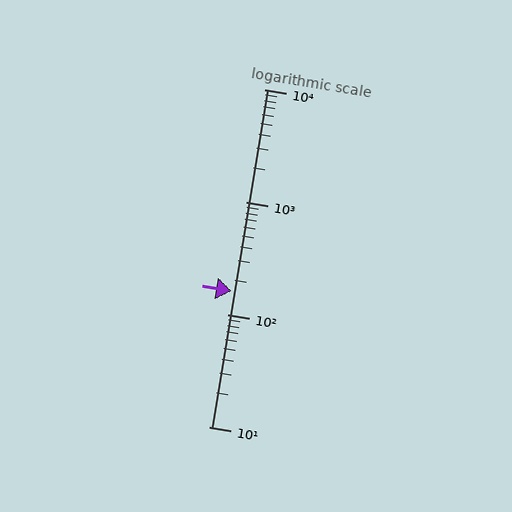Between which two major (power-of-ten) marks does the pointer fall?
The pointer is between 100 and 1000.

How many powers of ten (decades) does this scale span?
The scale spans 3 decades, from 10 to 10000.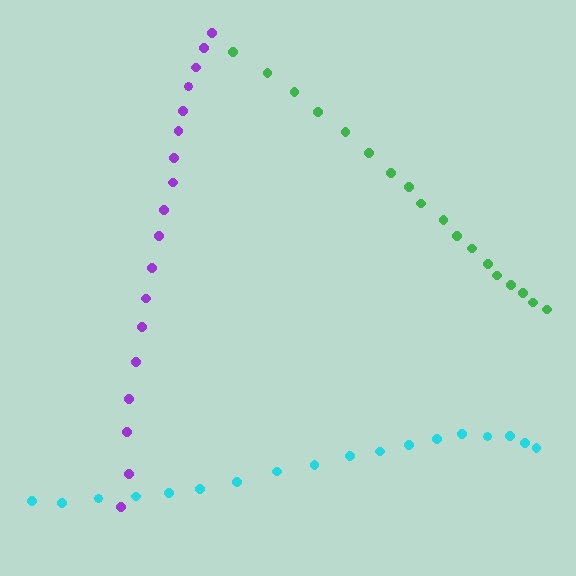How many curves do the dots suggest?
There are 3 distinct paths.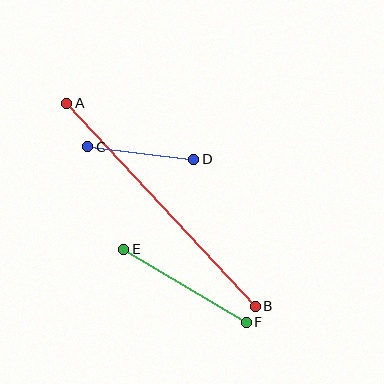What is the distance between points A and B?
The distance is approximately 277 pixels.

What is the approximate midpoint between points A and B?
The midpoint is at approximately (161, 205) pixels.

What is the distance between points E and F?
The distance is approximately 143 pixels.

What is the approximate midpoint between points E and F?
The midpoint is at approximately (185, 286) pixels.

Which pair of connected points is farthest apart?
Points A and B are farthest apart.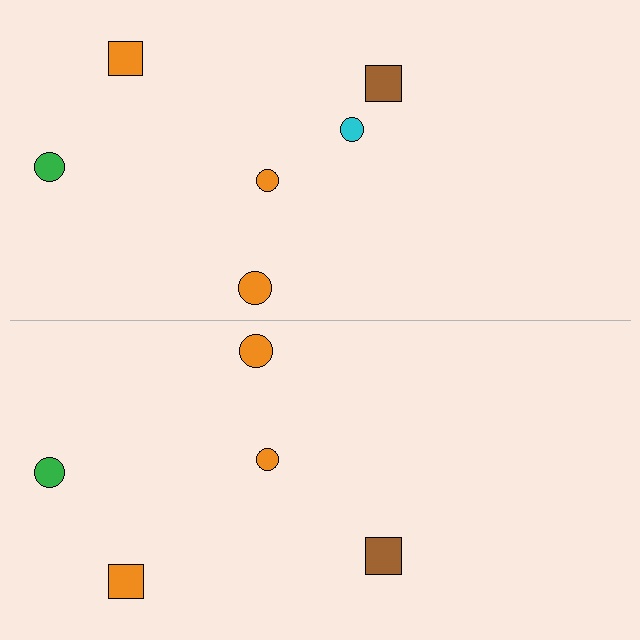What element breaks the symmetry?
A cyan circle is missing from the bottom side.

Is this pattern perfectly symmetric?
No, the pattern is not perfectly symmetric. A cyan circle is missing from the bottom side.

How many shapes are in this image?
There are 11 shapes in this image.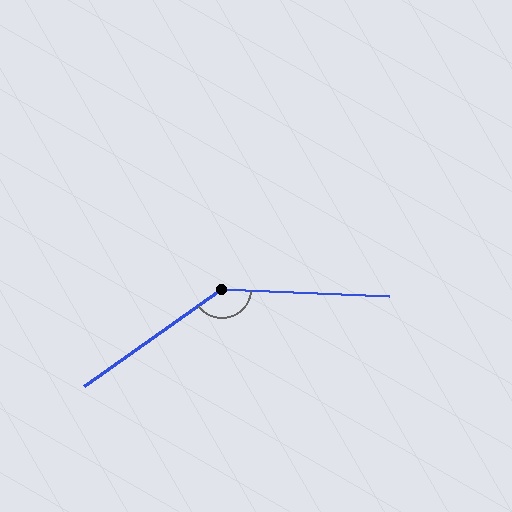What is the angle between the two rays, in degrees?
Approximately 142 degrees.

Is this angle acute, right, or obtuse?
It is obtuse.